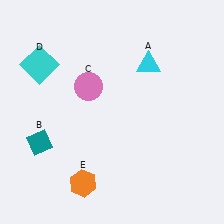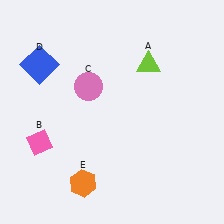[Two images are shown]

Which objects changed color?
A changed from cyan to lime. B changed from teal to pink. D changed from cyan to blue.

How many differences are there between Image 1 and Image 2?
There are 3 differences between the two images.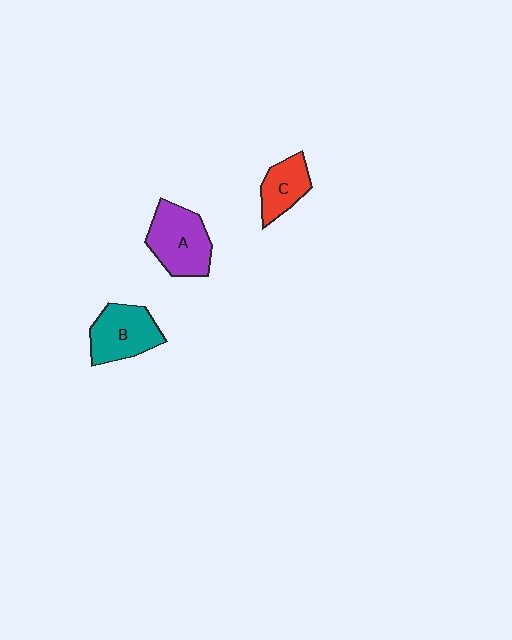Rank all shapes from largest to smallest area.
From largest to smallest: A (purple), B (teal), C (red).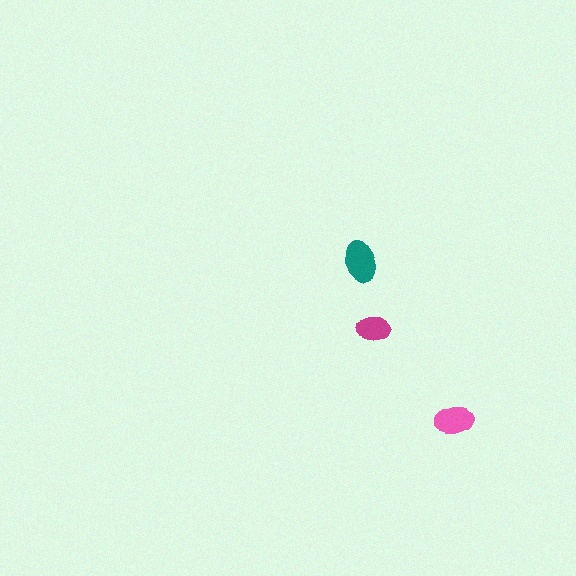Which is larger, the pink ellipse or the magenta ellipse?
The pink one.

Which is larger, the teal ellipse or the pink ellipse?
The teal one.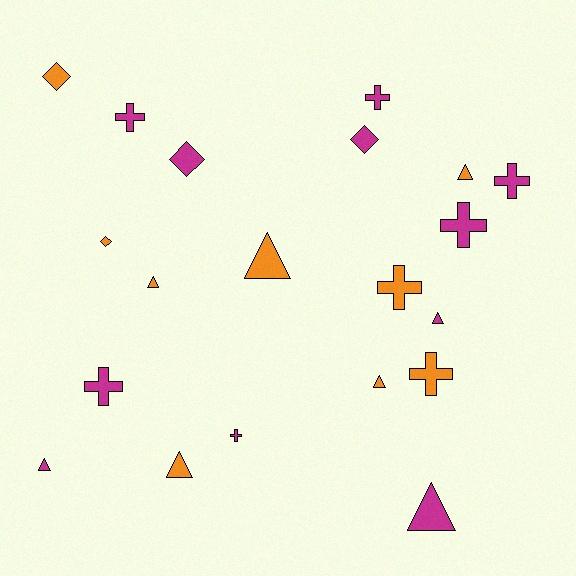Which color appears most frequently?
Magenta, with 11 objects.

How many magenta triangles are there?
There are 3 magenta triangles.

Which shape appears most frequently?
Triangle, with 8 objects.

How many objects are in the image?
There are 20 objects.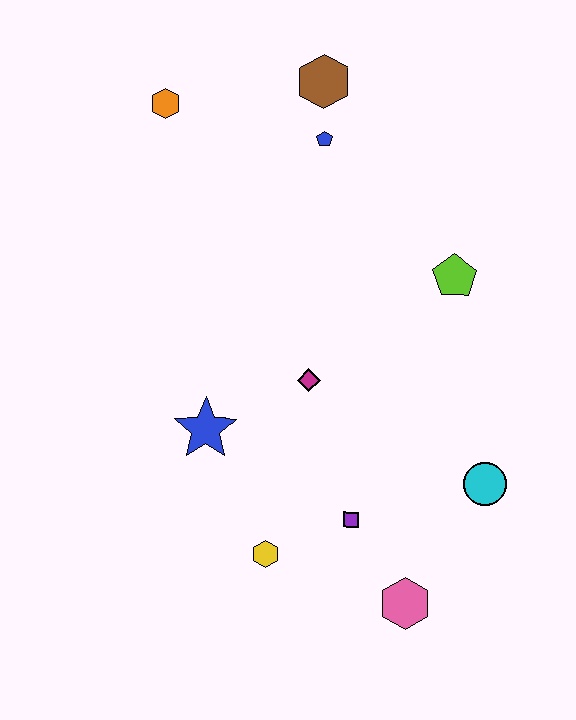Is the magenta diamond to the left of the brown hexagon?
Yes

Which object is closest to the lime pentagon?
The magenta diamond is closest to the lime pentagon.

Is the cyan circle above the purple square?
Yes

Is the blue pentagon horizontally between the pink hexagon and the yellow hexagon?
Yes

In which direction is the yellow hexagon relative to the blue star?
The yellow hexagon is below the blue star.